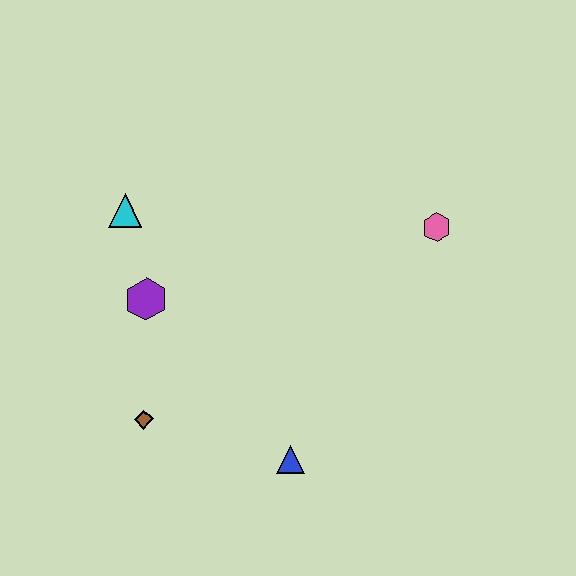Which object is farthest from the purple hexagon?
The pink hexagon is farthest from the purple hexagon.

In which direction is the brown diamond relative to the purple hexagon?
The brown diamond is below the purple hexagon.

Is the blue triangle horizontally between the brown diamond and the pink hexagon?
Yes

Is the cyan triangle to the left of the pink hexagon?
Yes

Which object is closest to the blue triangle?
The brown diamond is closest to the blue triangle.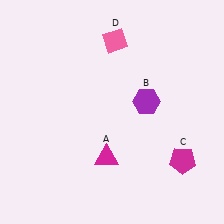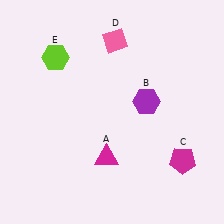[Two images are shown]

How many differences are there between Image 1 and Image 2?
There is 1 difference between the two images.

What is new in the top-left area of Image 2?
A lime hexagon (E) was added in the top-left area of Image 2.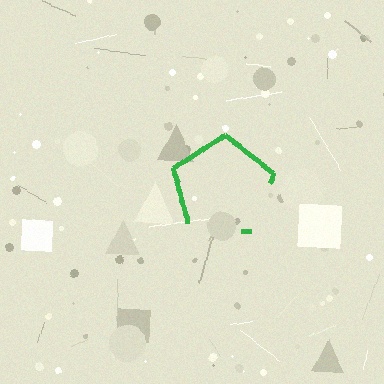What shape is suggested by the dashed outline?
The dashed outline suggests a pentagon.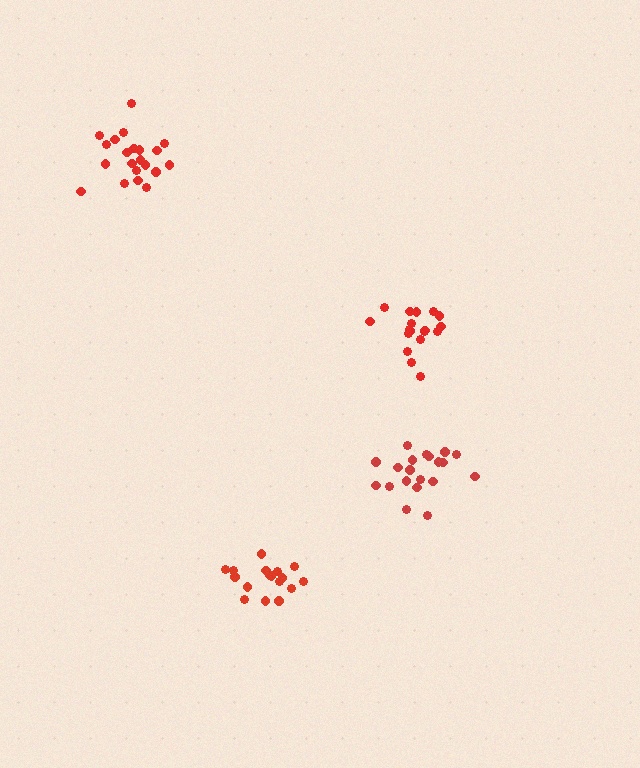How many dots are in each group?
Group 1: 18 dots, Group 2: 21 dots, Group 3: 17 dots, Group 4: 20 dots (76 total).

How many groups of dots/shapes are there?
There are 4 groups.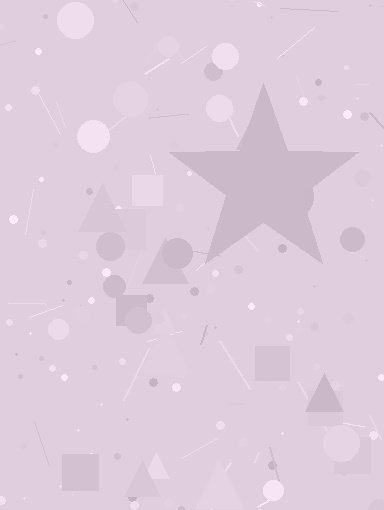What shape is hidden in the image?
A star is hidden in the image.